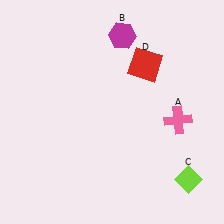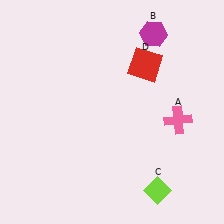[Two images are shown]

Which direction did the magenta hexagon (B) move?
The magenta hexagon (B) moved right.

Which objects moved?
The objects that moved are: the magenta hexagon (B), the lime diamond (C).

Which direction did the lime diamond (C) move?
The lime diamond (C) moved left.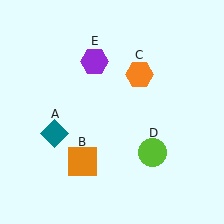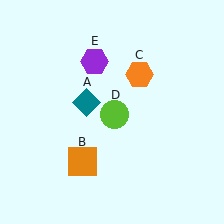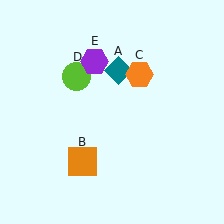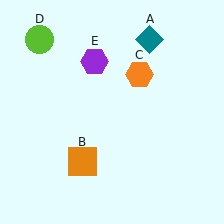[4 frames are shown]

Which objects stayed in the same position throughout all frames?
Orange square (object B) and orange hexagon (object C) and purple hexagon (object E) remained stationary.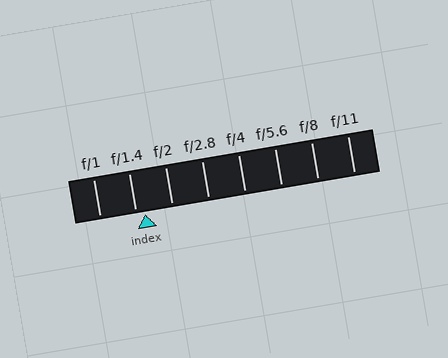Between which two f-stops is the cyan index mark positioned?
The index mark is between f/1.4 and f/2.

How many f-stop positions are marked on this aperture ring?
There are 8 f-stop positions marked.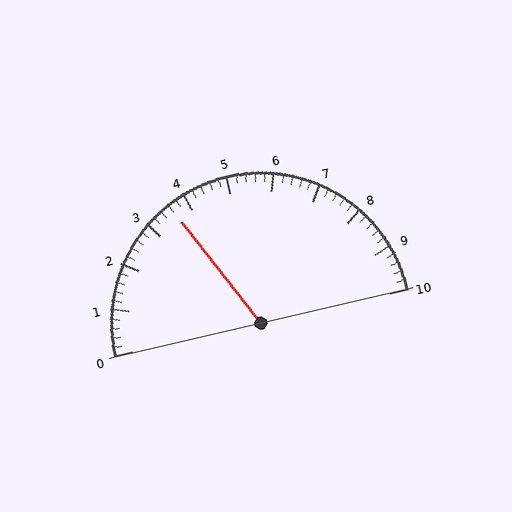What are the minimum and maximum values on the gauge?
The gauge ranges from 0 to 10.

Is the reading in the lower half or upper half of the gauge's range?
The reading is in the lower half of the range (0 to 10).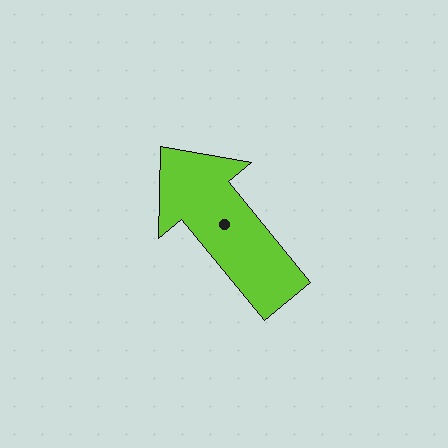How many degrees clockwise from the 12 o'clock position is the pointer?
Approximately 321 degrees.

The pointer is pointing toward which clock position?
Roughly 11 o'clock.